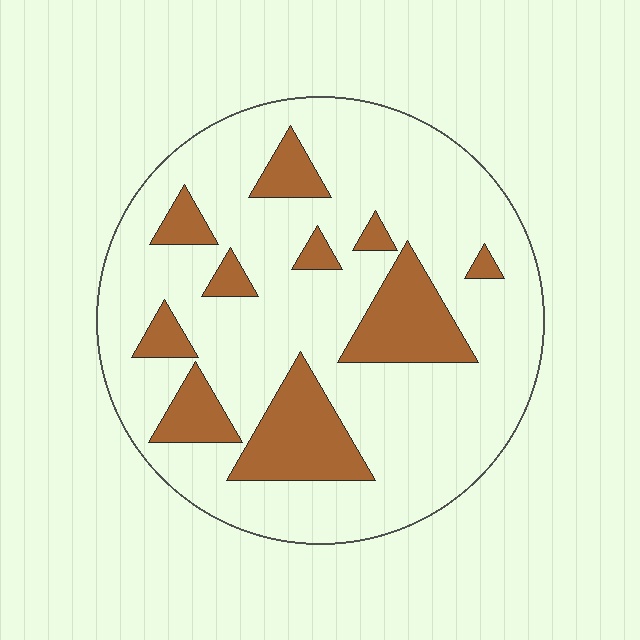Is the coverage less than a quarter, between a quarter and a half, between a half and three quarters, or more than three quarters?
Less than a quarter.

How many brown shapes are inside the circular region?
10.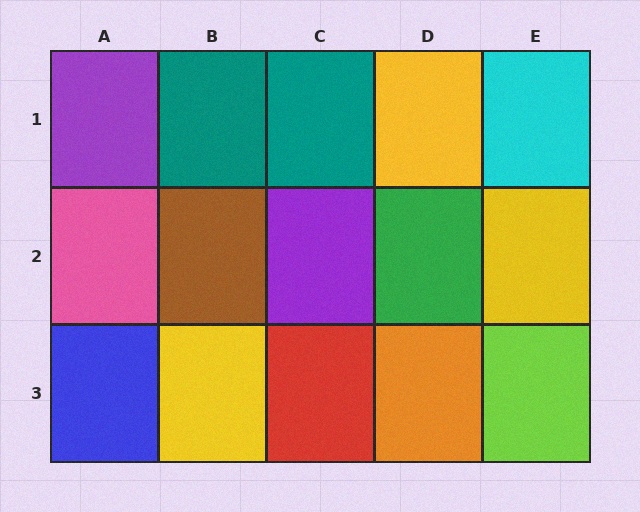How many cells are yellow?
3 cells are yellow.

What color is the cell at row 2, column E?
Yellow.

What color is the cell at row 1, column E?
Cyan.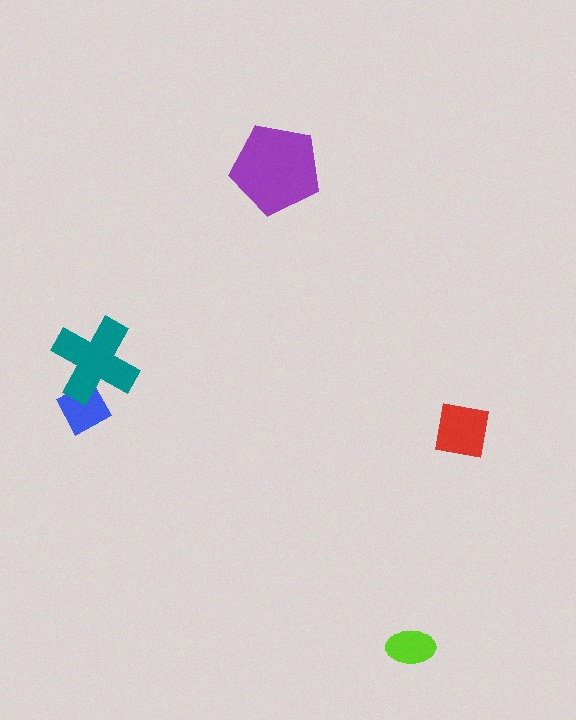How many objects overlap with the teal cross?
1 object overlaps with the teal cross.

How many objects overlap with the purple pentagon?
0 objects overlap with the purple pentagon.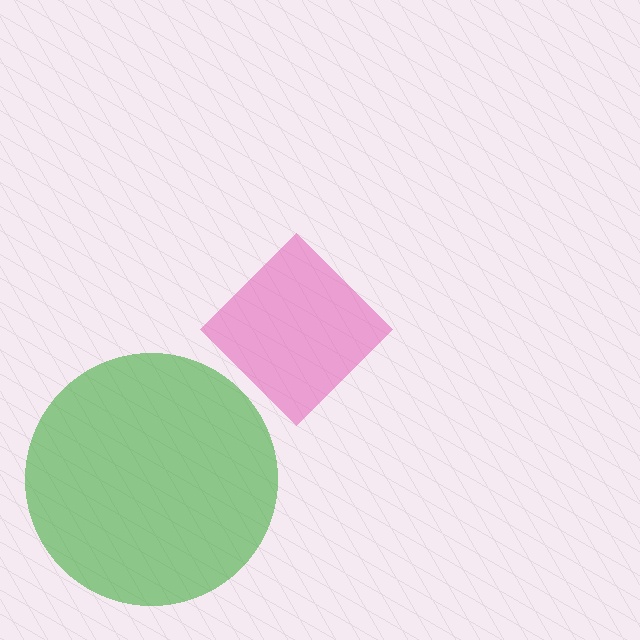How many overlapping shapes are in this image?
There are 2 overlapping shapes in the image.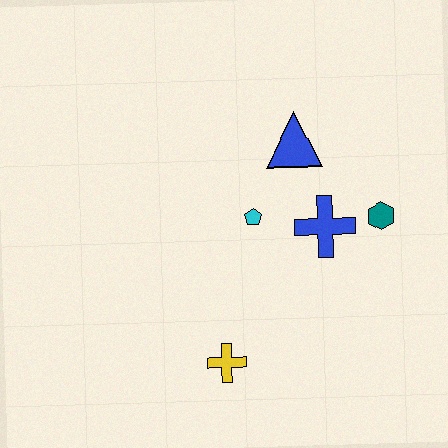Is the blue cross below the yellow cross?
No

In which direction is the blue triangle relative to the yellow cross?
The blue triangle is above the yellow cross.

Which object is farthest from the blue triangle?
The yellow cross is farthest from the blue triangle.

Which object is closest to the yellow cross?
The cyan pentagon is closest to the yellow cross.